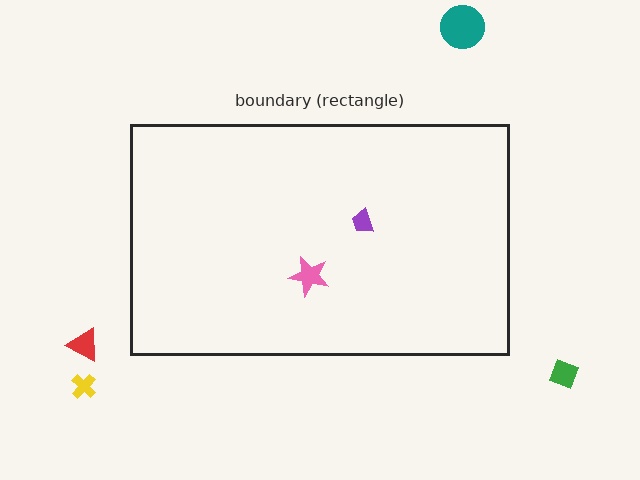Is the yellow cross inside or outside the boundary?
Outside.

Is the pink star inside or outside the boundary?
Inside.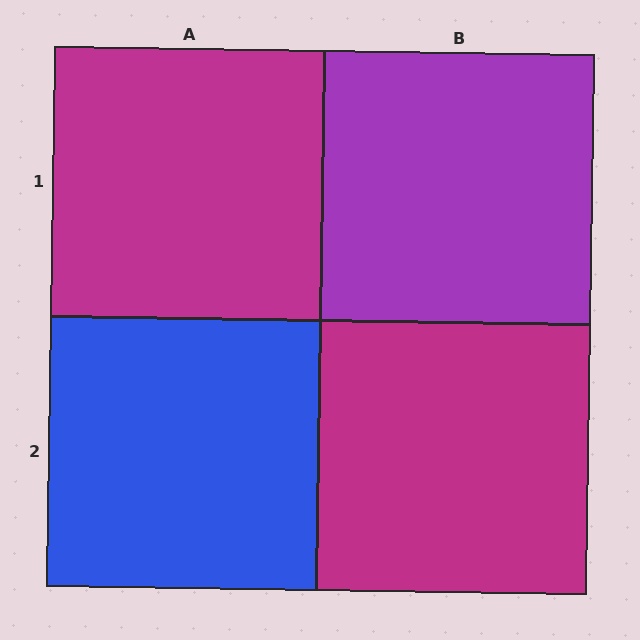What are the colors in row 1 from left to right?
Magenta, purple.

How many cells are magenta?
2 cells are magenta.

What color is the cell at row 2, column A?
Blue.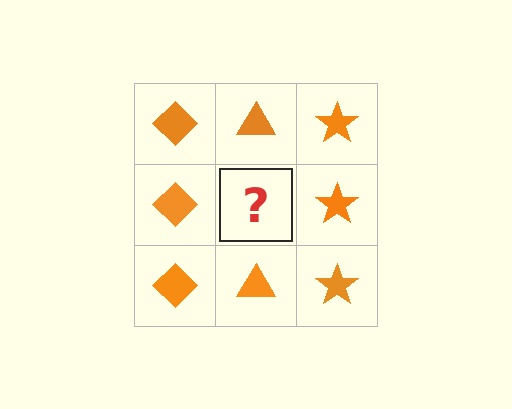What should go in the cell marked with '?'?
The missing cell should contain an orange triangle.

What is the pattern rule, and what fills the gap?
The rule is that each column has a consistent shape. The gap should be filled with an orange triangle.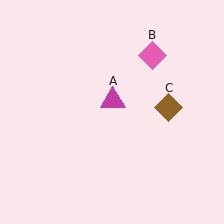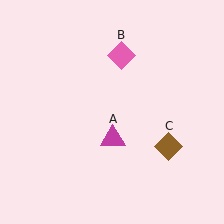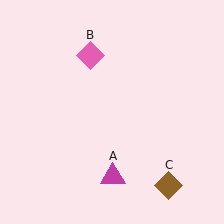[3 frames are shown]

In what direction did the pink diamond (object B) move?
The pink diamond (object B) moved left.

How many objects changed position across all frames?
3 objects changed position: magenta triangle (object A), pink diamond (object B), brown diamond (object C).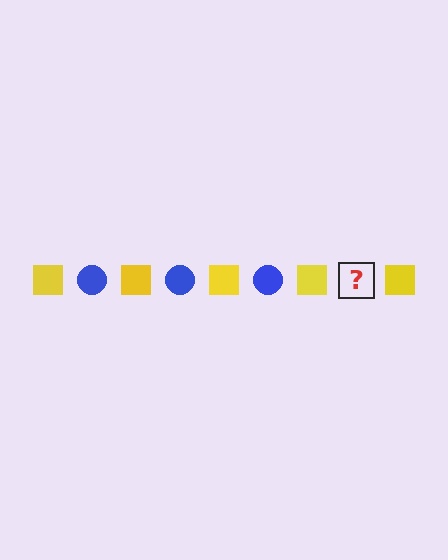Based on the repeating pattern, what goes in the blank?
The blank should be a blue circle.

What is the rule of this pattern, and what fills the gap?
The rule is that the pattern alternates between yellow square and blue circle. The gap should be filled with a blue circle.